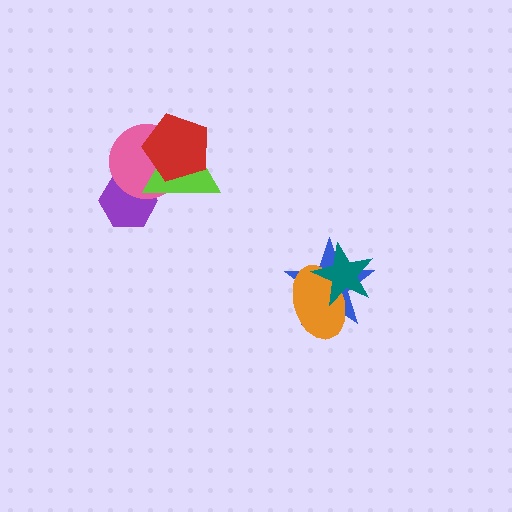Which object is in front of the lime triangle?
The red pentagon is in front of the lime triangle.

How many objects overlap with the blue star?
2 objects overlap with the blue star.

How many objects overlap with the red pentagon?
2 objects overlap with the red pentagon.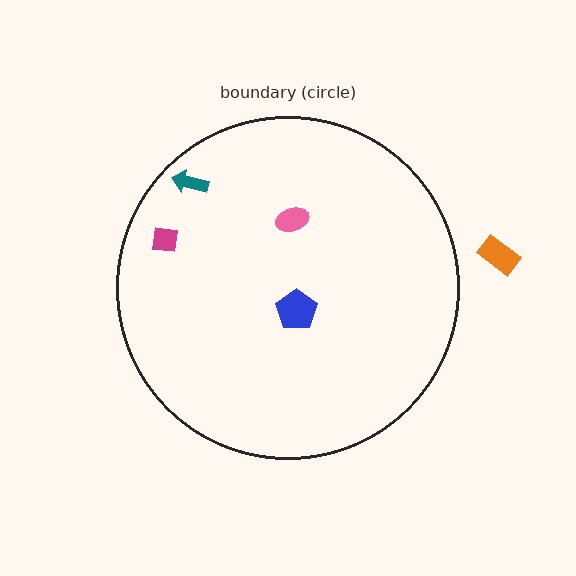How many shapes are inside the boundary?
4 inside, 1 outside.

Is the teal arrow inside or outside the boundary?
Inside.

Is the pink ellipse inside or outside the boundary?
Inside.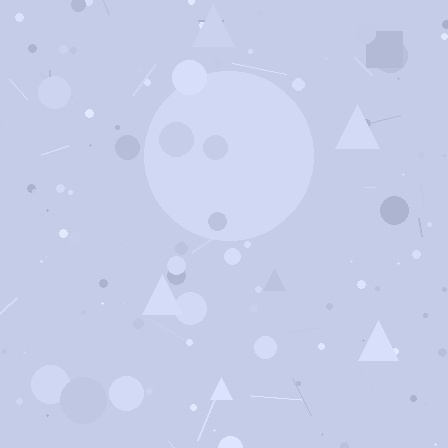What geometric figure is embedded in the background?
A circle is embedded in the background.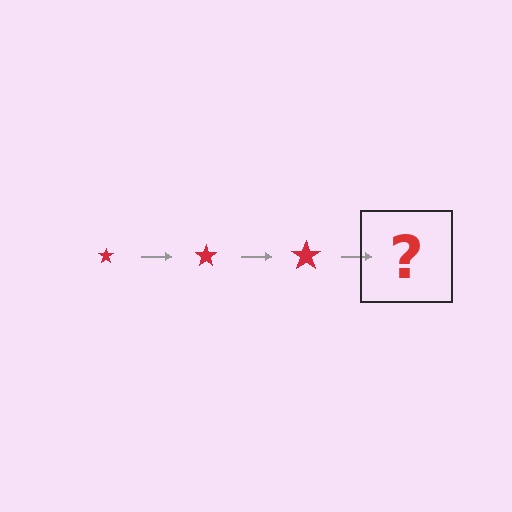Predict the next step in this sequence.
The next step is a red star, larger than the previous one.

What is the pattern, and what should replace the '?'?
The pattern is that the star gets progressively larger each step. The '?' should be a red star, larger than the previous one.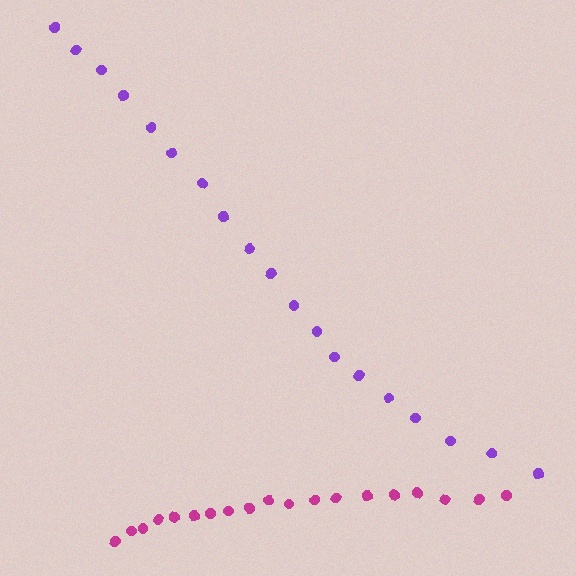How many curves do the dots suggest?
There are 2 distinct paths.